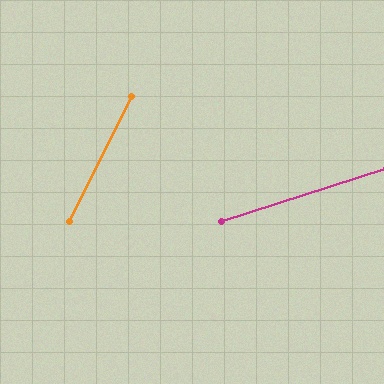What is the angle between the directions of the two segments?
Approximately 46 degrees.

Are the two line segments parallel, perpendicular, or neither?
Neither parallel nor perpendicular — they differ by about 46°.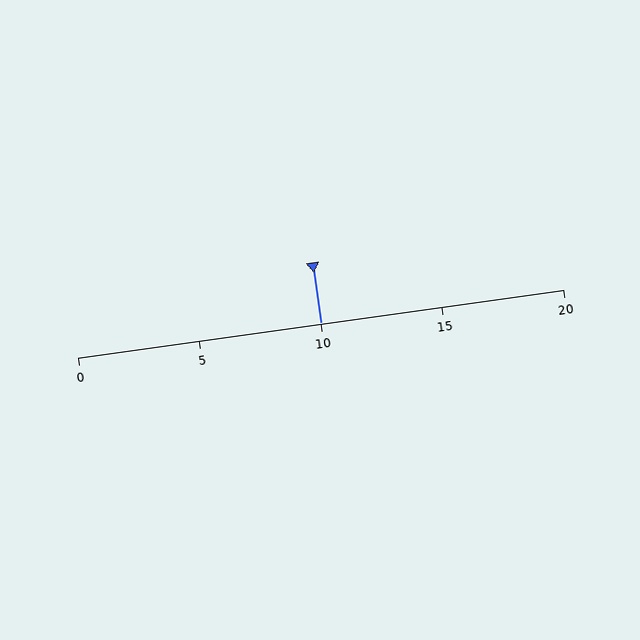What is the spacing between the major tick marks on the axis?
The major ticks are spaced 5 apart.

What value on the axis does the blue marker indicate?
The marker indicates approximately 10.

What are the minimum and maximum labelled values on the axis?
The axis runs from 0 to 20.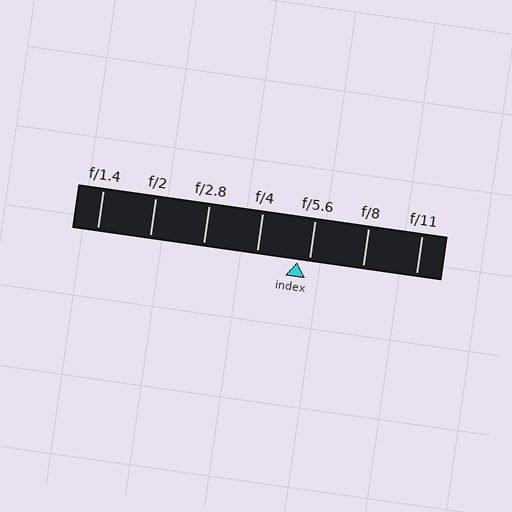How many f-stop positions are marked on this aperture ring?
There are 7 f-stop positions marked.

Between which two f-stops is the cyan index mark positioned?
The index mark is between f/4 and f/5.6.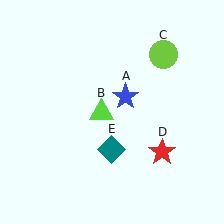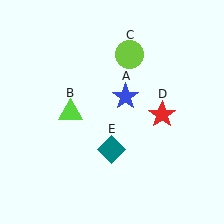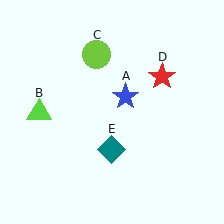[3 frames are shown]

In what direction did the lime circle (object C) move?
The lime circle (object C) moved left.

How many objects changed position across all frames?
3 objects changed position: lime triangle (object B), lime circle (object C), red star (object D).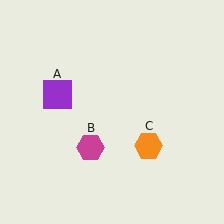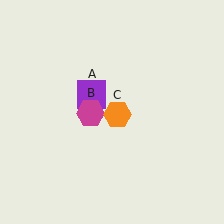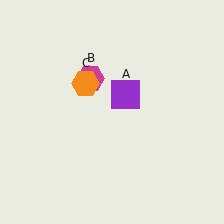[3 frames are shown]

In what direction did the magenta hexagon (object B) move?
The magenta hexagon (object B) moved up.